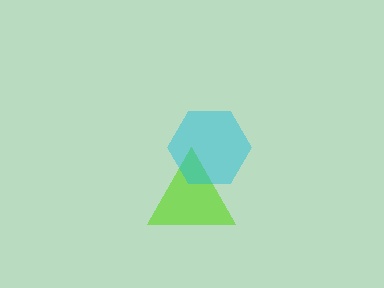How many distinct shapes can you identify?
There are 2 distinct shapes: a lime triangle, a cyan hexagon.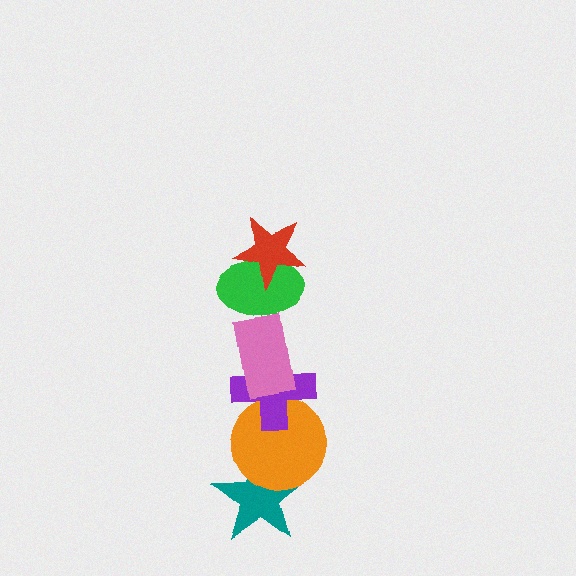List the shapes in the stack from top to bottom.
From top to bottom: the red star, the green ellipse, the pink rectangle, the purple cross, the orange circle, the teal star.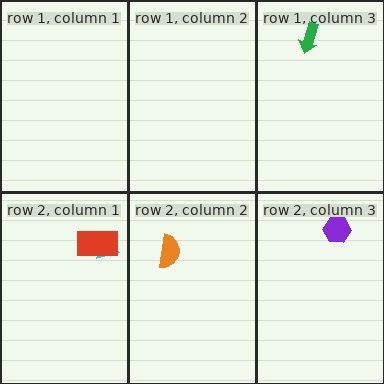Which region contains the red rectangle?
The row 2, column 1 region.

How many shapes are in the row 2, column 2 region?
1.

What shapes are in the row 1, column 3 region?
The green arrow.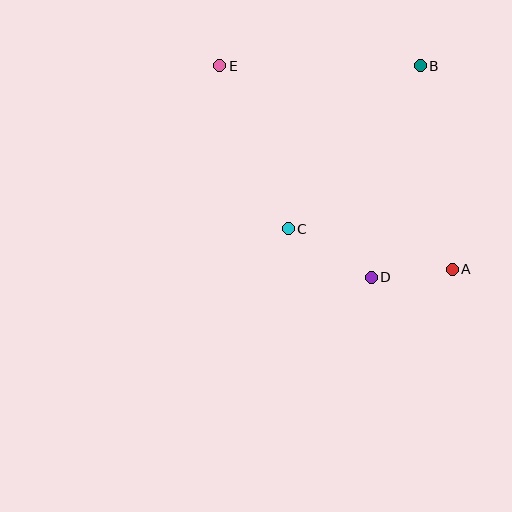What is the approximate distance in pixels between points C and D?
The distance between C and D is approximately 96 pixels.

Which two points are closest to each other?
Points A and D are closest to each other.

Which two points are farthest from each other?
Points A and E are farthest from each other.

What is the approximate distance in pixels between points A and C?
The distance between A and C is approximately 169 pixels.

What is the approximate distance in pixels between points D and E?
The distance between D and E is approximately 260 pixels.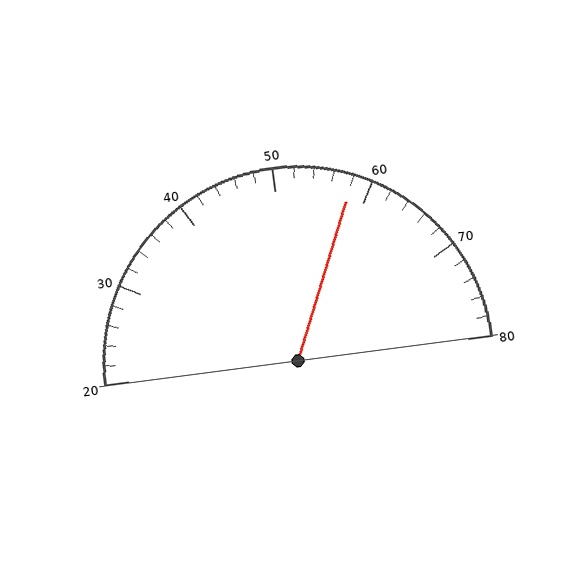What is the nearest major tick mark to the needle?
The nearest major tick mark is 60.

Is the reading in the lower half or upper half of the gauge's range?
The reading is in the upper half of the range (20 to 80).